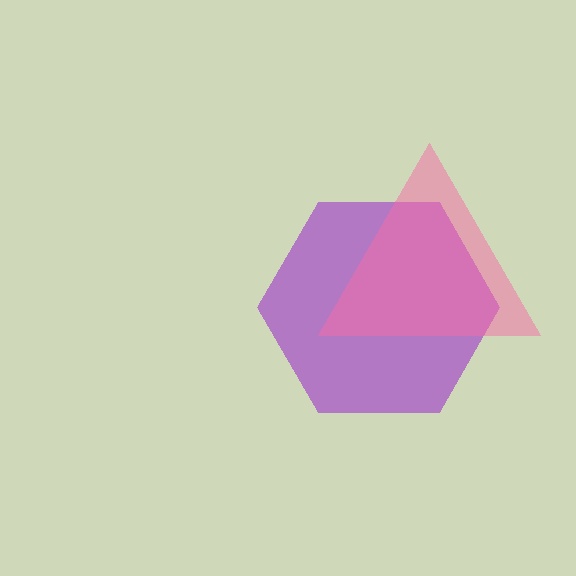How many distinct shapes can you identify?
There are 2 distinct shapes: a purple hexagon, a pink triangle.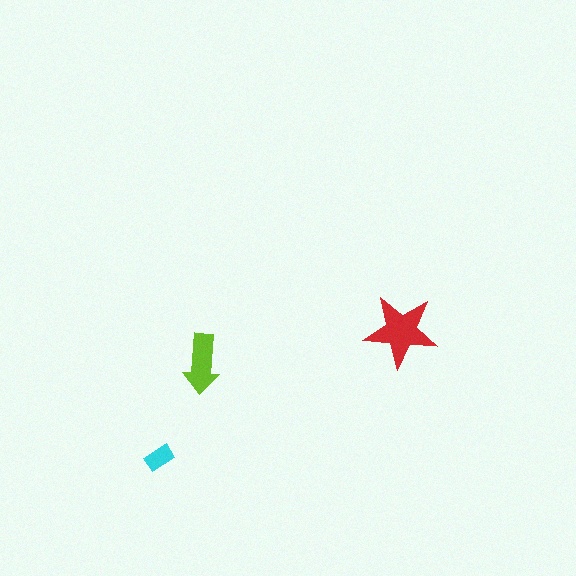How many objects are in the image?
There are 3 objects in the image.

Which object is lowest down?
The cyan rectangle is bottommost.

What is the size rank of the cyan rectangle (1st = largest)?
3rd.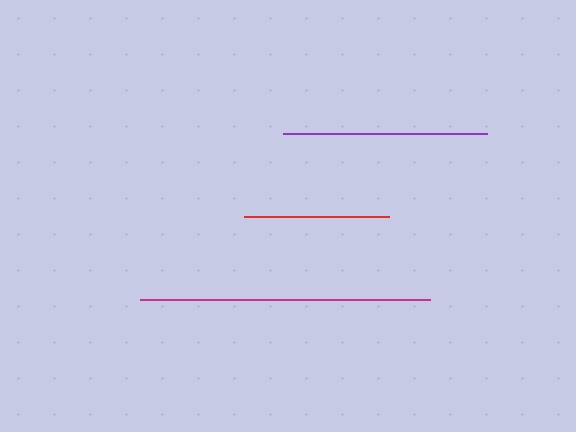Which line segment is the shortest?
The red line is the shortest at approximately 144 pixels.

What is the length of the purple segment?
The purple segment is approximately 204 pixels long.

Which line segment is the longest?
The magenta line is the longest at approximately 290 pixels.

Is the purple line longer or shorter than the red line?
The purple line is longer than the red line.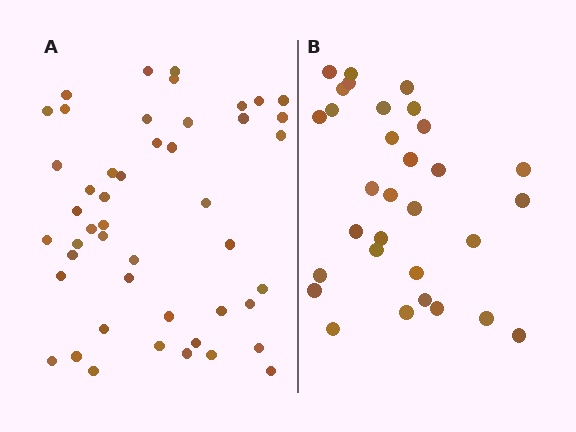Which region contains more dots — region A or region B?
Region A (the left region) has more dots.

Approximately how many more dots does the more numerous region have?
Region A has approximately 15 more dots than region B.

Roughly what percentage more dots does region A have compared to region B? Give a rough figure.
About 50% more.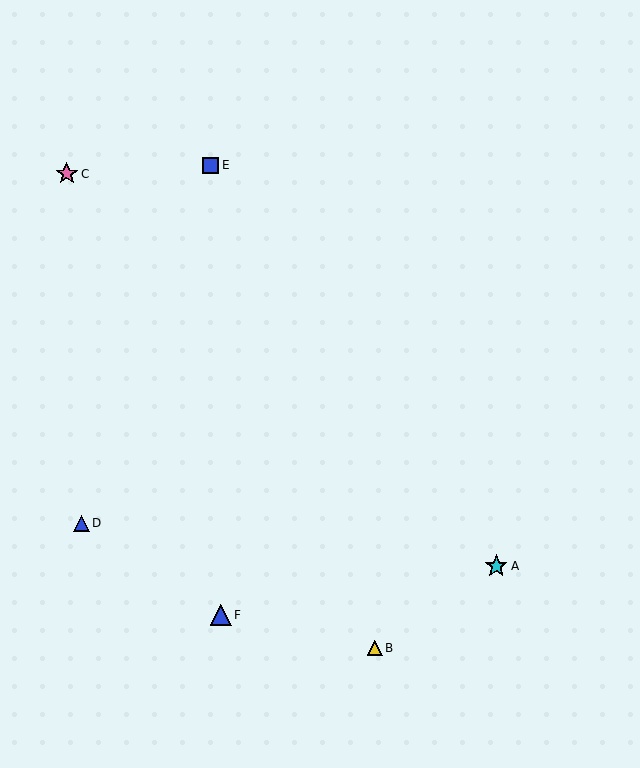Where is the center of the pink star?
The center of the pink star is at (67, 174).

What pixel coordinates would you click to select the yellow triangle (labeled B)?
Click at (375, 648) to select the yellow triangle B.